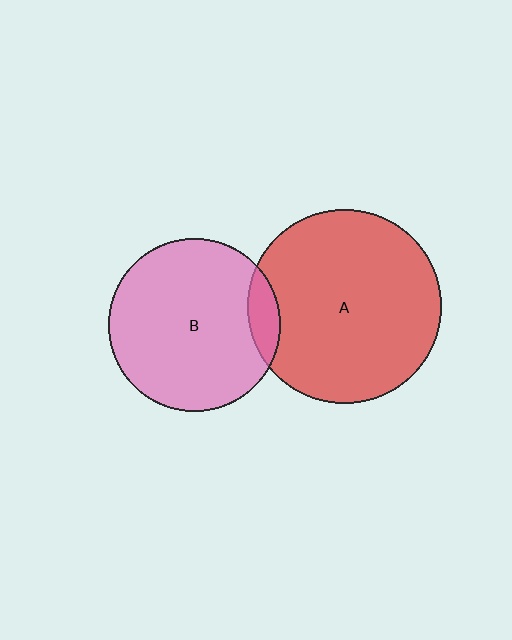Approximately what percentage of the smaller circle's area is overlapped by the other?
Approximately 10%.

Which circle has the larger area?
Circle A (red).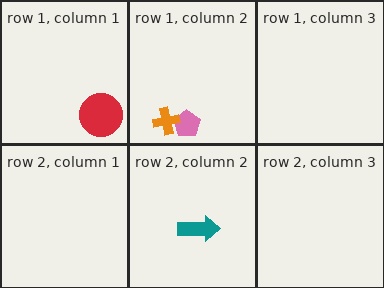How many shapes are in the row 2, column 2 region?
1.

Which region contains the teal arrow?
The row 2, column 2 region.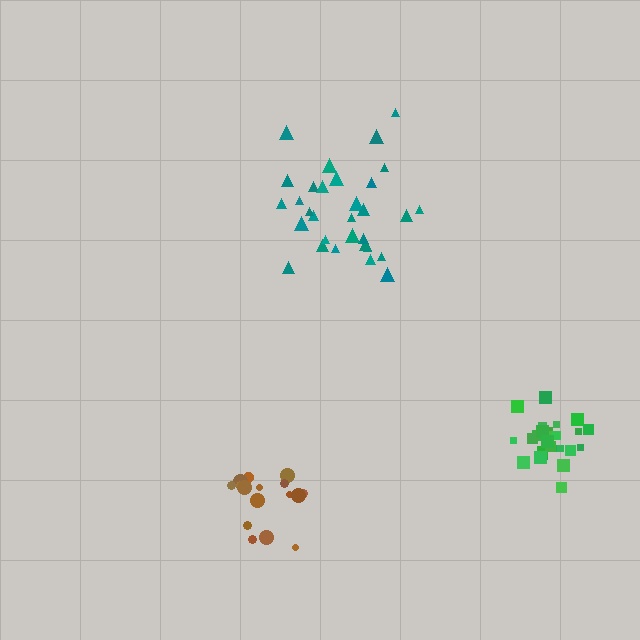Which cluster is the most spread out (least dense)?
Teal.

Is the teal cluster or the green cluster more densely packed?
Green.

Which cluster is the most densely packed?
Green.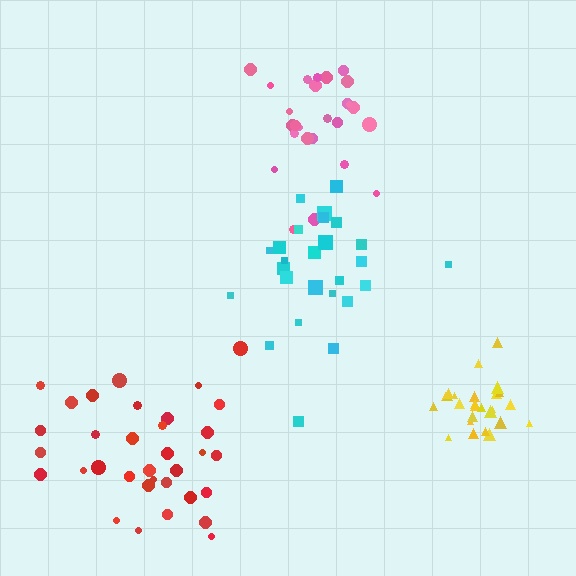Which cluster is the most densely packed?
Yellow.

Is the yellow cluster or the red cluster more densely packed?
Yellow.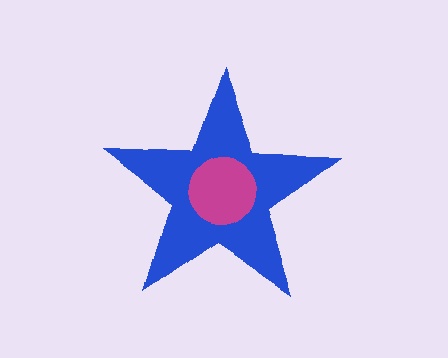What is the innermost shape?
The magenta circle.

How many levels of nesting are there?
2.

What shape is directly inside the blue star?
The magenta circle.